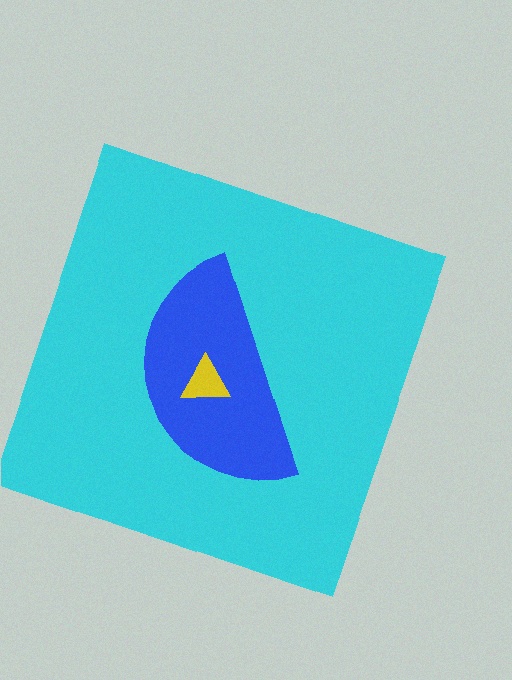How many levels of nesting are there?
3.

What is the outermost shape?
The cyan square.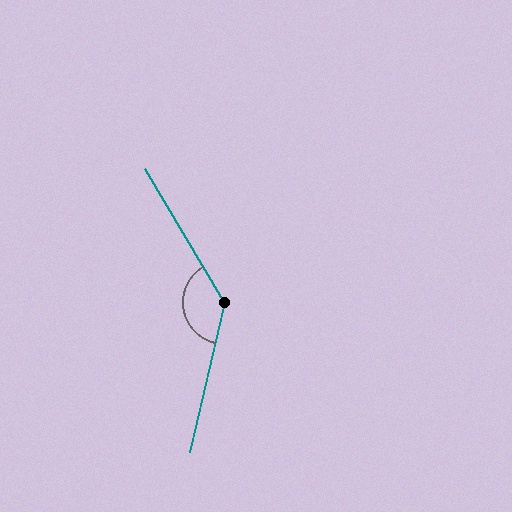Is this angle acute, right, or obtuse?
It is obtuse.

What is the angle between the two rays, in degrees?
Approximately 136 degrees.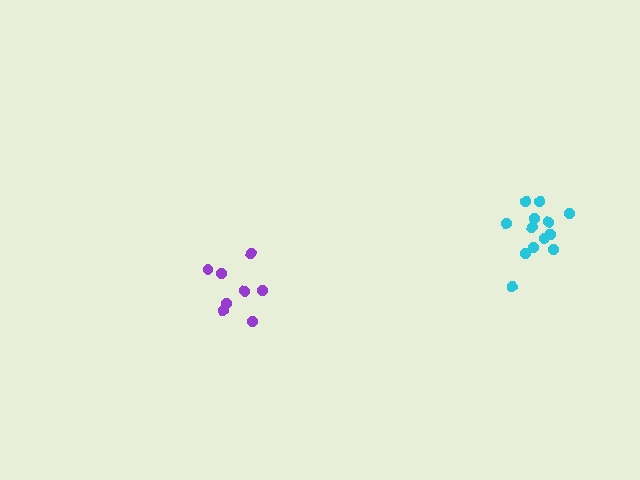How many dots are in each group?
Group 1: 8 dots, Group 2: 13 dots (21 total).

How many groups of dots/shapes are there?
There are 2 groups.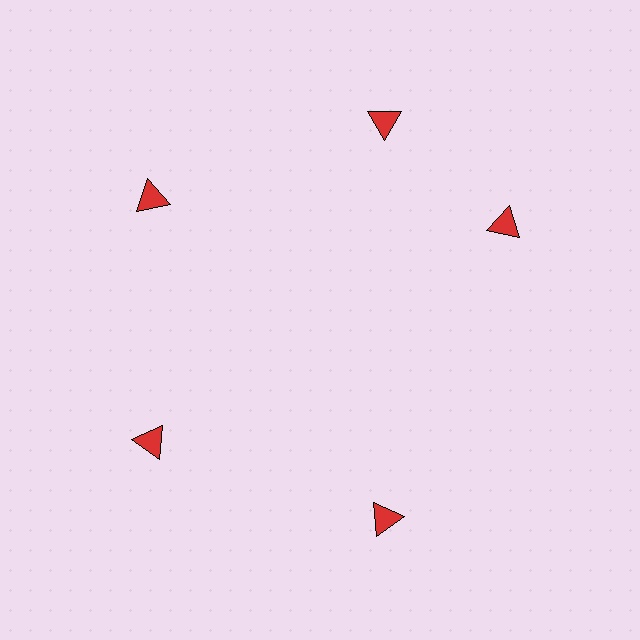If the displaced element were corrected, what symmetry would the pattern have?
It would have 5-fold rotational symmetry — the pattern would map onto itself every 72 degrees.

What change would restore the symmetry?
The symmetry would be restored by rotating it back into even spacing with its neighbors so that all 5 triangles sit at equal angles and equal distance from the center.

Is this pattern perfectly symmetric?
No. The 5 red triangles are arranged in a ring, but one element near the 3 o'clock position is rotated out of alignment along the ring, breaking the 5-fold rotational symmetry.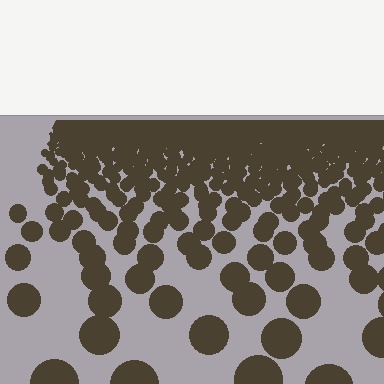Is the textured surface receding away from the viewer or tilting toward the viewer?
The surface is receding away from the viewer. Texture elements get smaller and denser toward the top.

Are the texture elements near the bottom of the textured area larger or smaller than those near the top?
Larger. Near the bottom, elements are closer to the viewer and appear at a bigger on-screen size.